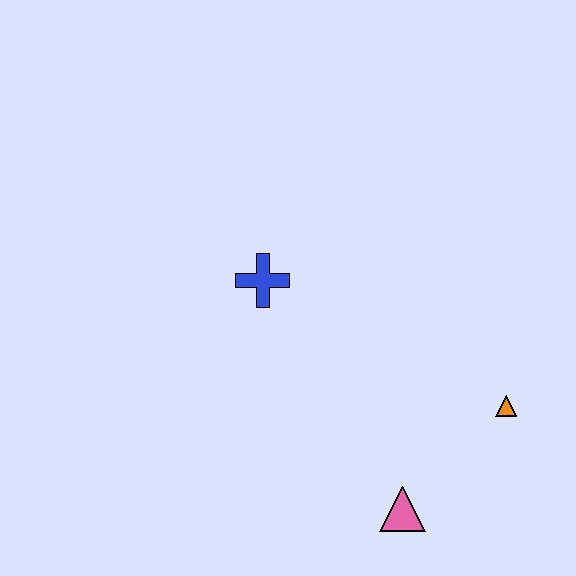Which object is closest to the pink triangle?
The orange triangle is closest to the pink triangle.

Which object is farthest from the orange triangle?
The blue cross is farthest from the orange triangle.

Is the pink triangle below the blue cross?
Yes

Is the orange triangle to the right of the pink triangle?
Yes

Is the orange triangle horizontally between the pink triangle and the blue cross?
No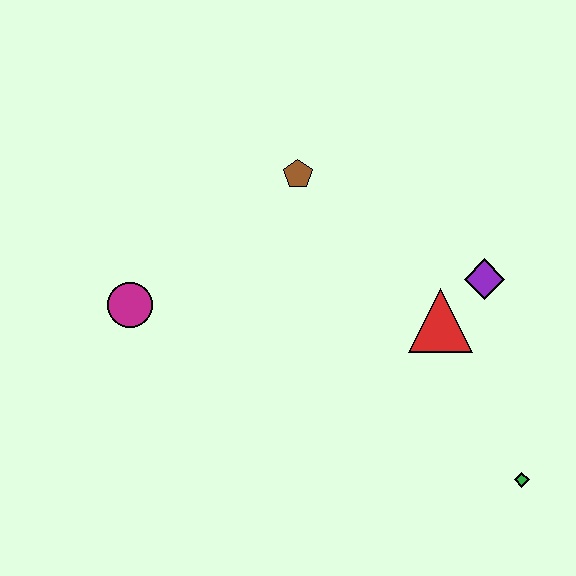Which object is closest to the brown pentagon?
The red triangle is closest to the brown pentagon.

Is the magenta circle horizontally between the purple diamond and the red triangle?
No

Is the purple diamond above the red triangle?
Yes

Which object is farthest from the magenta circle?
The green diamond is farthest from the magenta circle.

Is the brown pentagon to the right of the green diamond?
No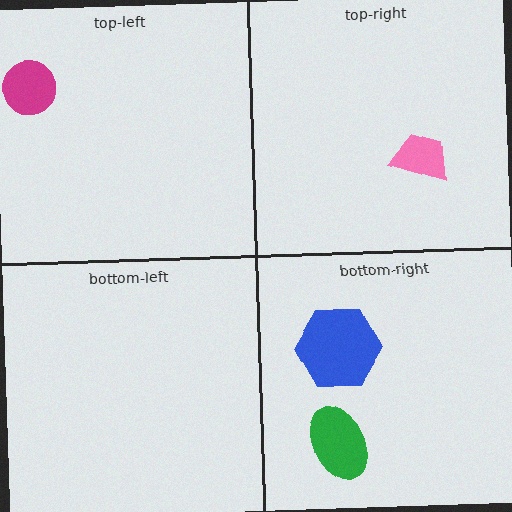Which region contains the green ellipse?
The bottom-right region.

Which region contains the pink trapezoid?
The top-right region.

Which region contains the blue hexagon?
The bottom-right region.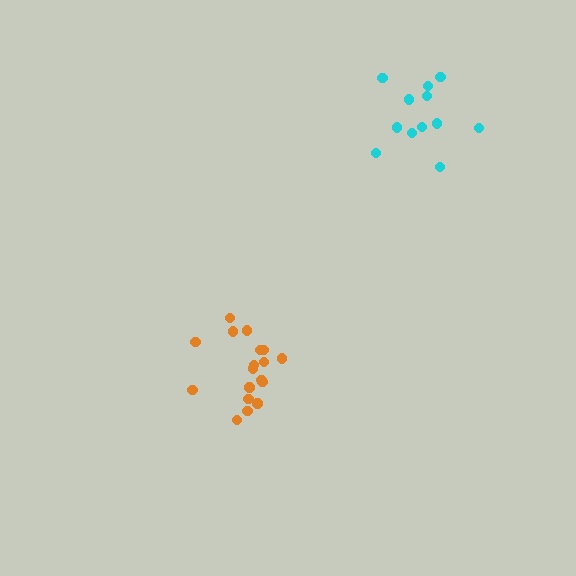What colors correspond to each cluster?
The clusters are colored: orange, cyan.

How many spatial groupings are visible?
There are 2 spatial groupings.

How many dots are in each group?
Group 1: 18 dots, Group 2: 12 dots (30 total).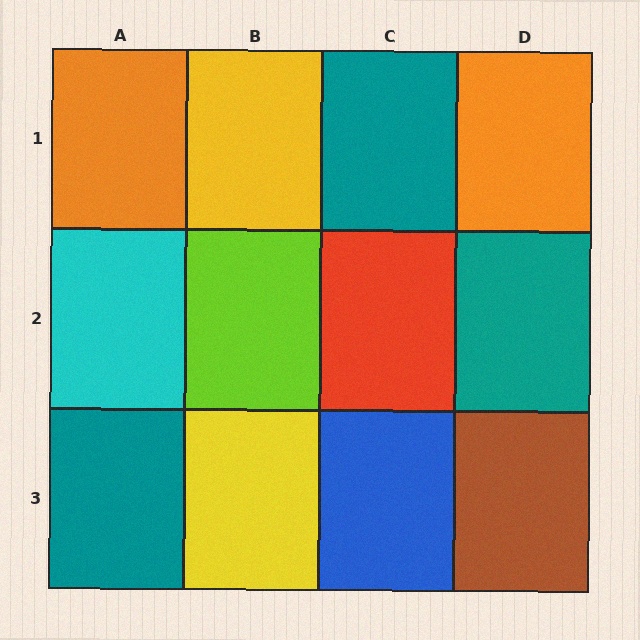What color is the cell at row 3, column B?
Yellow.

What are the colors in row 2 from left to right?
Cyan, lime, red, teal.